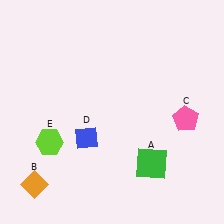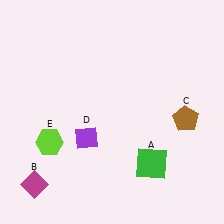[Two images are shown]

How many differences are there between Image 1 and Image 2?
There are 3 differences between the two images.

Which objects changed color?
B changed from orange to magenta. C changed from pink to brown. D changed from blue to purple.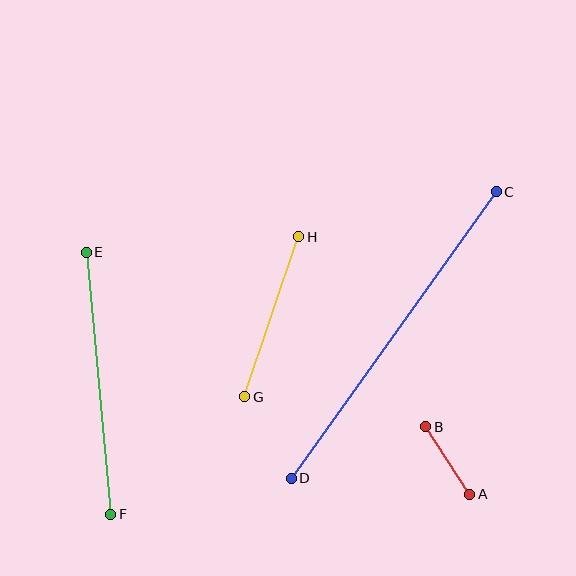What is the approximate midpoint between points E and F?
The midpoint is at approximately (99, 383) pixels.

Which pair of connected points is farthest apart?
Points C and D are farthest apart.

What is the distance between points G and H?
The distance is approximately 168 pixels.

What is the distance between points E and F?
The distance is approximately 263 pixels.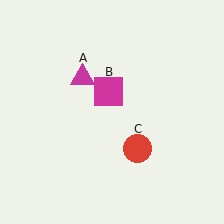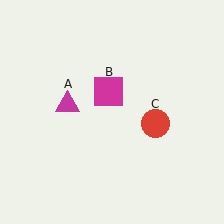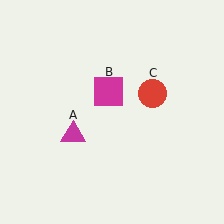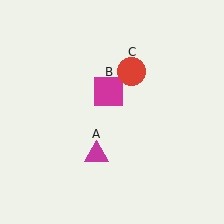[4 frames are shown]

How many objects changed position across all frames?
2 objects changed position: magenta triangle (object A), red circle (object C).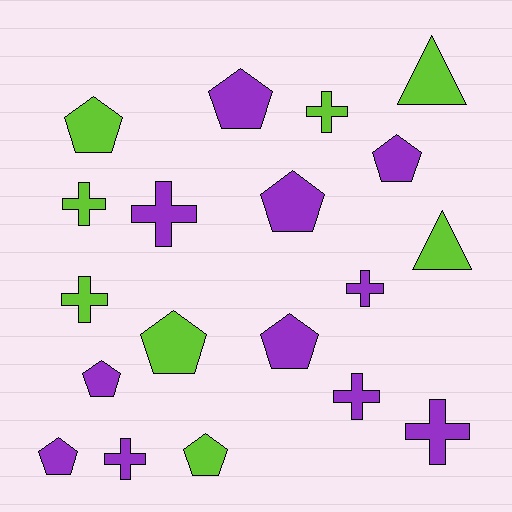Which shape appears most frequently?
Pentagon, with 9 objects.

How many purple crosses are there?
There are 5 purple crosses.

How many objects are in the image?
There are 19 objects.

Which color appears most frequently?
Purple, with 11 objects.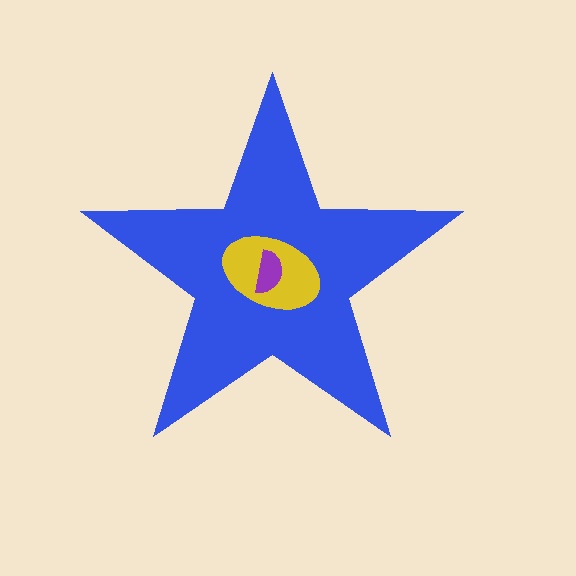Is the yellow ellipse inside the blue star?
Yes.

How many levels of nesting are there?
3.